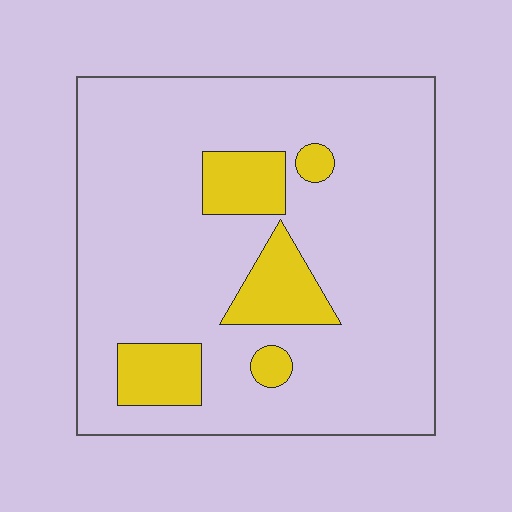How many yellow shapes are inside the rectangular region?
5.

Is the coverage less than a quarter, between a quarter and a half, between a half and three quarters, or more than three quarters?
Less than a quarter.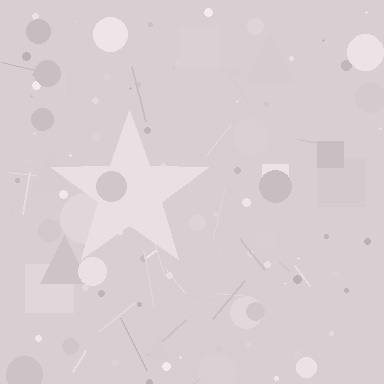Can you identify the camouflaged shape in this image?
The camouflaged shape is a star.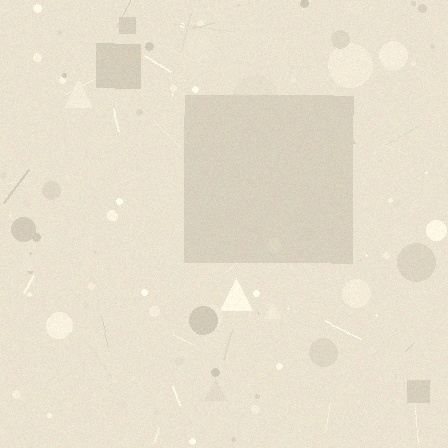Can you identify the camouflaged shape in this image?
The camouflaged shape is a square.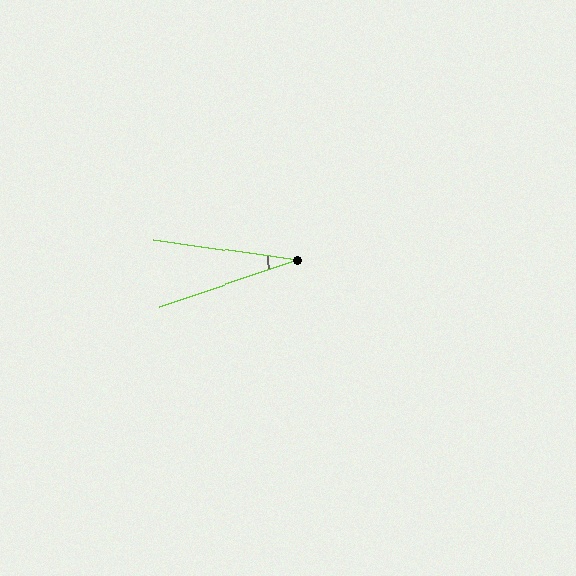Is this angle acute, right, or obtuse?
It is acute.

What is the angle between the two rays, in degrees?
Approximately 26 degrees.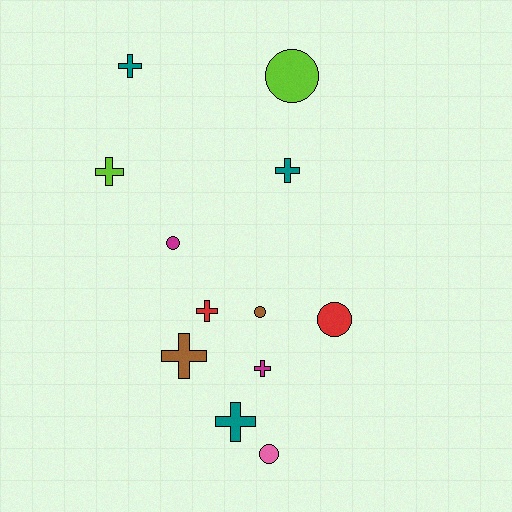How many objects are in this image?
There are 12 objects.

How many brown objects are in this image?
There are 2 brown objects.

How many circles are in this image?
There are 5 circles.